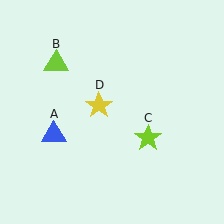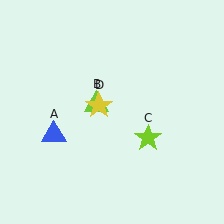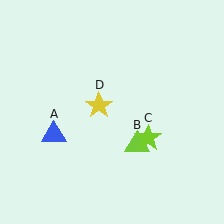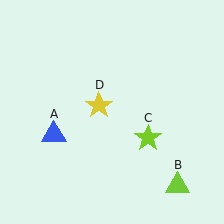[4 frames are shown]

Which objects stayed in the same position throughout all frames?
Blue triangle (object A) and lime star (object C) and yellow star (object D) remained stationary.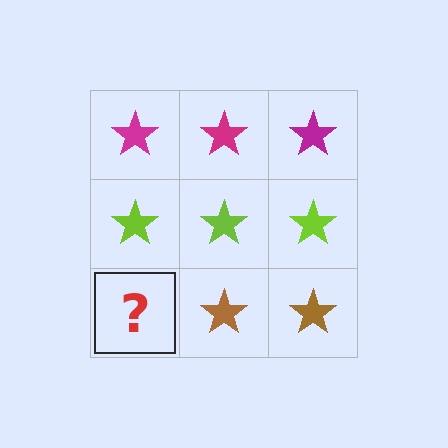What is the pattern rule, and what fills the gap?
The rule is that each row has a consistent color. The gap should be filled with a brown star.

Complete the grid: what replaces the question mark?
The question mark should be replaced with a brown star.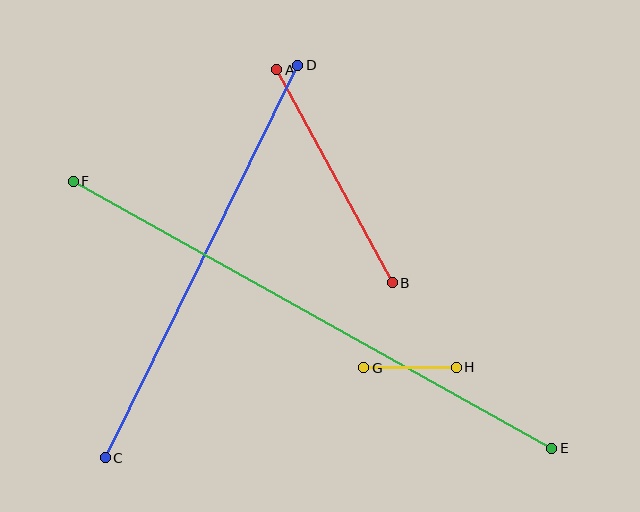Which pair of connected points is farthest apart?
Points E and F are farthest apart.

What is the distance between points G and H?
The distance is approximately 92 pixels.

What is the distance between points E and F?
The distance is approximately 548 pixels.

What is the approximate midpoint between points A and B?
The midpoint is at approximately (334, 176) pixels.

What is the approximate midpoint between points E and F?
The midpoint is at approximately (312, 315) pixels.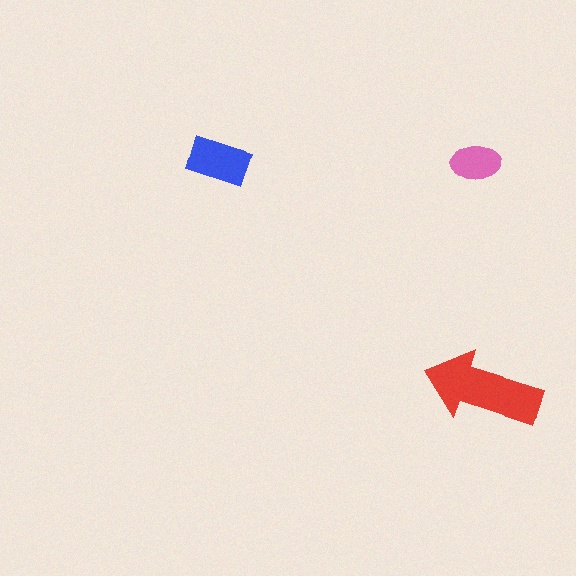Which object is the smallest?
The pink ellipse.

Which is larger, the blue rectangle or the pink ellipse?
The blue rectangle.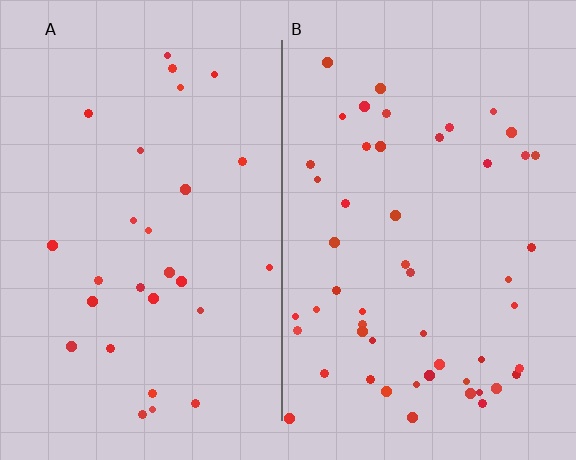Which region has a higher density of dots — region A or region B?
B (the right).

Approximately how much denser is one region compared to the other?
Approximately 1.9× — region B over region A.